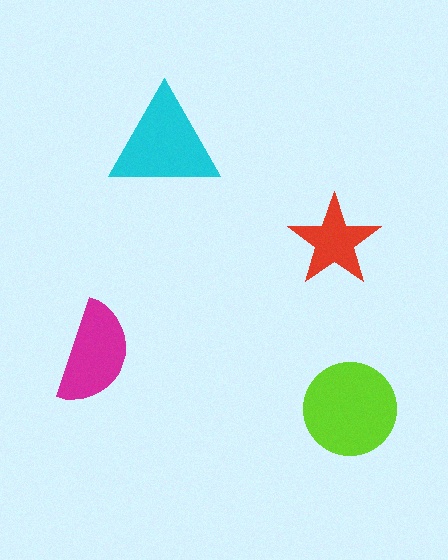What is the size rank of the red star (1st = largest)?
4th.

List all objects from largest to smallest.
The lime circle, the cyan triangle, the magenta semicircle, the red star.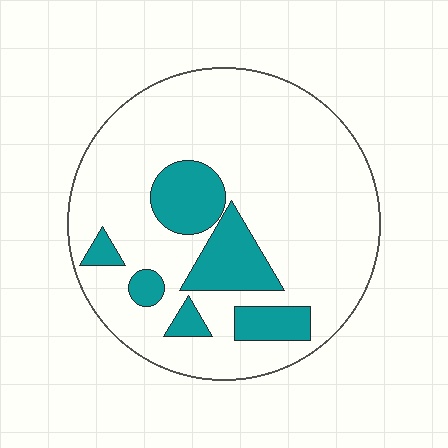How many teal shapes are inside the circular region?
6.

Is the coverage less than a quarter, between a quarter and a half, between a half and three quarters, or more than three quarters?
Less than a quarter.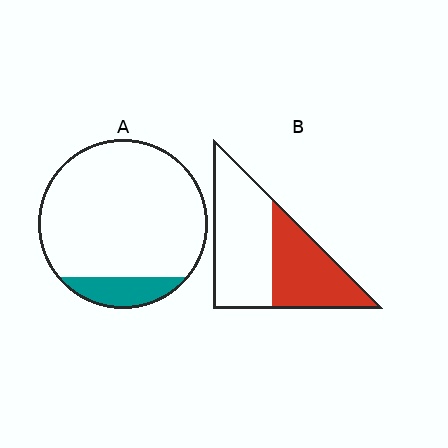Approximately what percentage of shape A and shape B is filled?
A is approximately 15% and B is approximately 45%.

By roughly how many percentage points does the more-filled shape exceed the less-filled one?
By roughly 30 percentage points (B over A).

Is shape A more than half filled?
No.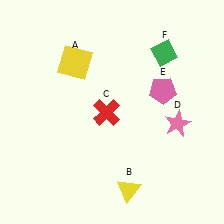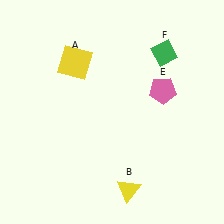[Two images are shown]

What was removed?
The red cross (C), the pink star (D) were removed in Image 2.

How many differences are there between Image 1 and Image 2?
There are 2 differences between the two images.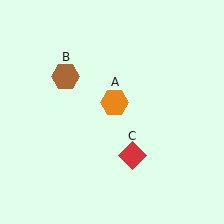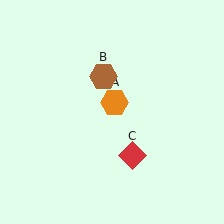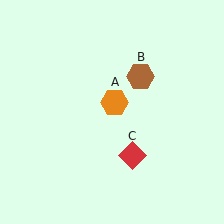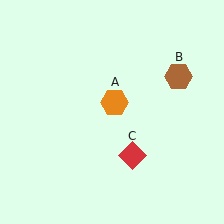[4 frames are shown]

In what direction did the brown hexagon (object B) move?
The brown hexagon (object B) moved right.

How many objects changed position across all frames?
1 object changed position: brown hexagon (object B).